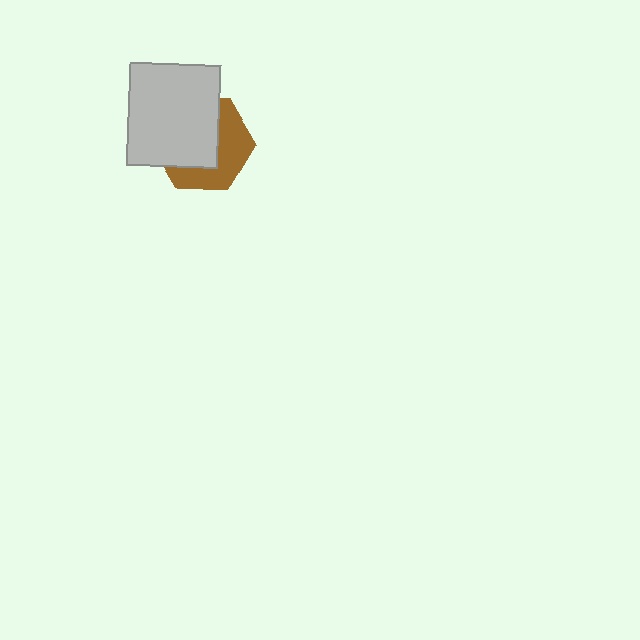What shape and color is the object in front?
The object in front is a light gray rectangle.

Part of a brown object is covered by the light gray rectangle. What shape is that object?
It is a hexagon.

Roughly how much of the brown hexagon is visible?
A small part of it is visible (roughly 44%).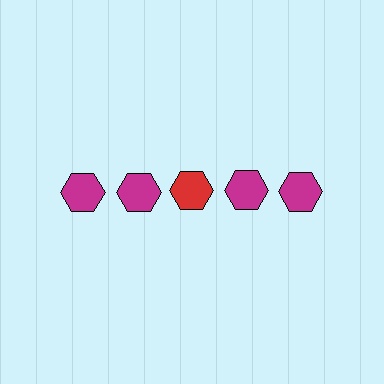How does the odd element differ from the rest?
It has a different color: red instead of magenta.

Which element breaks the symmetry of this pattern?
The red hexagon in the top row, center column breaks the symmetry. All other shapes are magenta hexagons.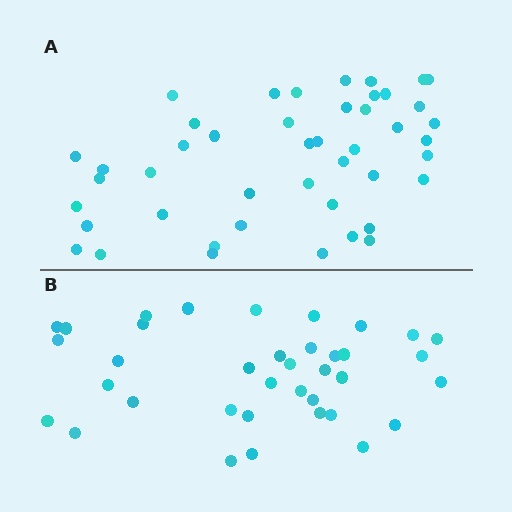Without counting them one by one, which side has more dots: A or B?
Region A (the top region) has more dots.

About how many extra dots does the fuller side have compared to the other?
Region A has roughly 8 or so more dots than region B.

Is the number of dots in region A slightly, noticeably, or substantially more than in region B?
Region A has only slightly more — the two regions are fairly close. The ratio is roughly 1.2 to 1.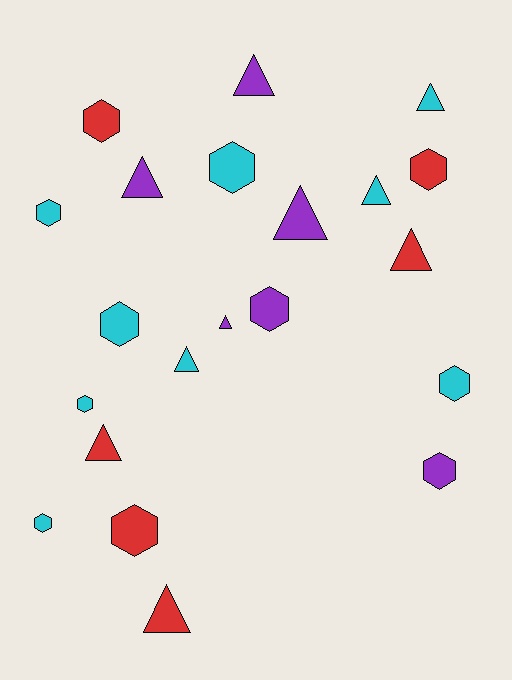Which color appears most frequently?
Cyan, with 9 objects.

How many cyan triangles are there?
There are 3 cyan triangles.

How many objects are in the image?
There are 21 objects.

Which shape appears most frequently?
Hexagon, with 11 objects.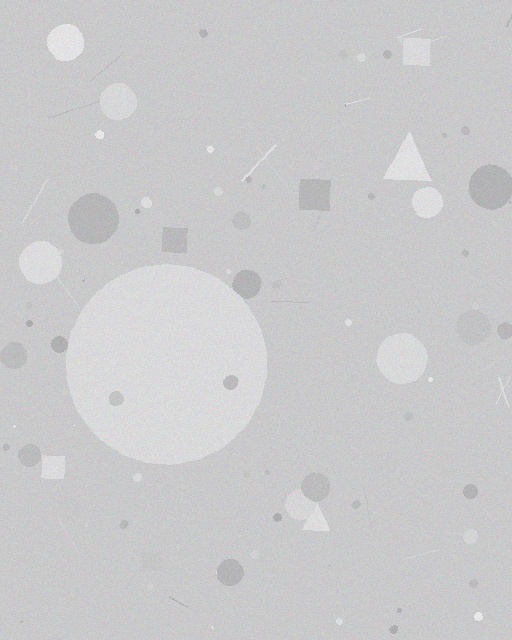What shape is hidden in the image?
A circle is hidden in the image.